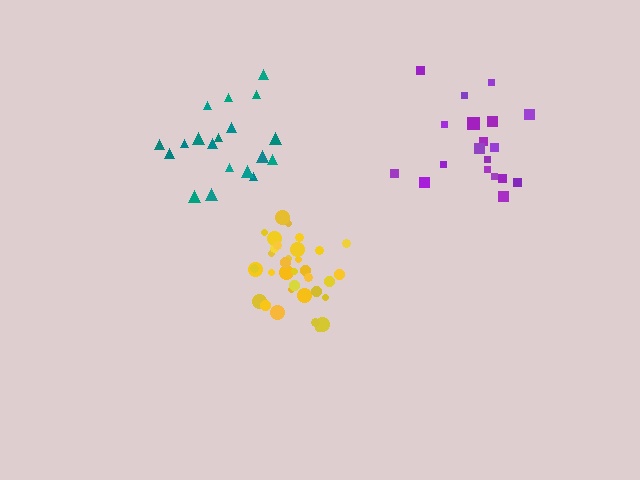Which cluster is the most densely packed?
Yellow.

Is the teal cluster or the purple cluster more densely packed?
Purple.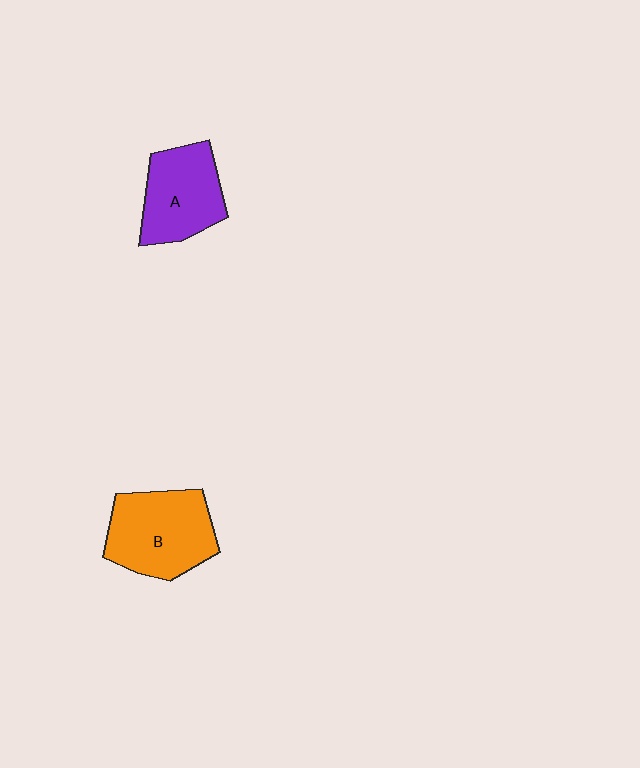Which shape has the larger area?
Shape B (orange).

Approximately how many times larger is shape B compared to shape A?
Approximately 1.2 times.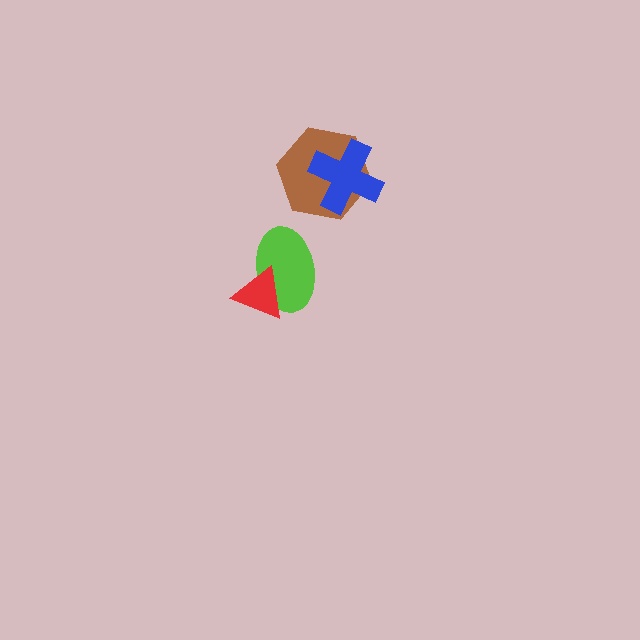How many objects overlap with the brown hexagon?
1 object overlaps with the brown hexagon.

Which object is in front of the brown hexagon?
The blue cross is in front of the brown hexagon.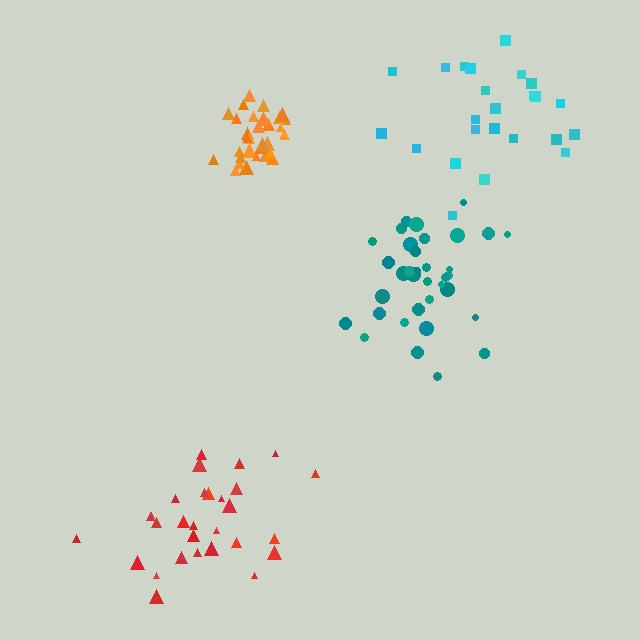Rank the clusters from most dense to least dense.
orange, teal, red, cyan.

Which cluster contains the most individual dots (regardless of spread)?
Teal (35).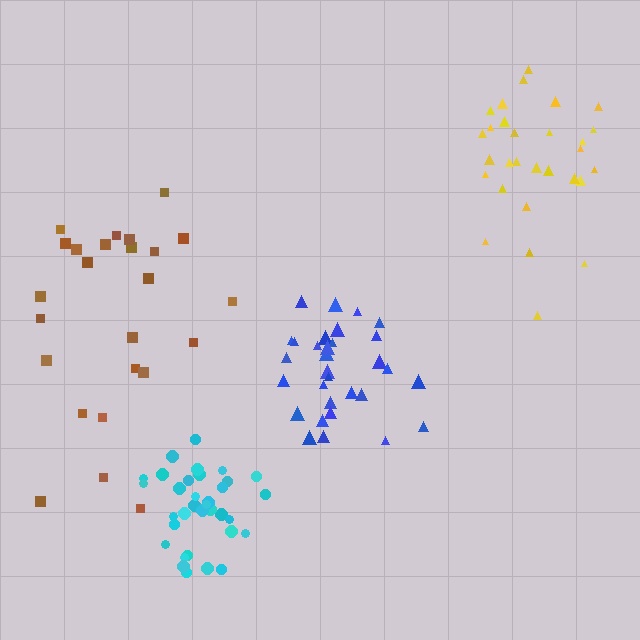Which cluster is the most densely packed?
Cyan.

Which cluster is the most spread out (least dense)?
Brown.